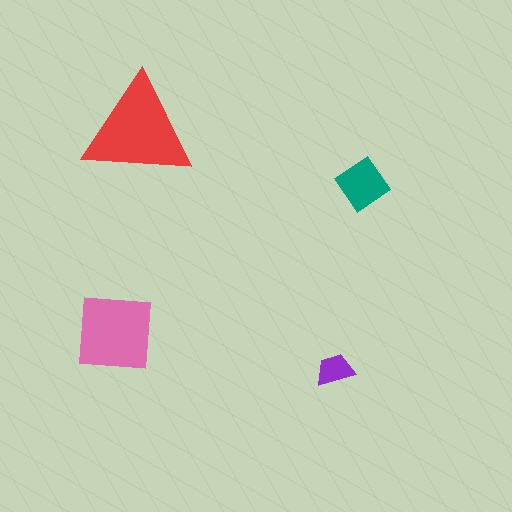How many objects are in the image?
There are 4 objects in the image.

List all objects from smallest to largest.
The purple trapezoid, the teal diamond, the pink square, the red triangle.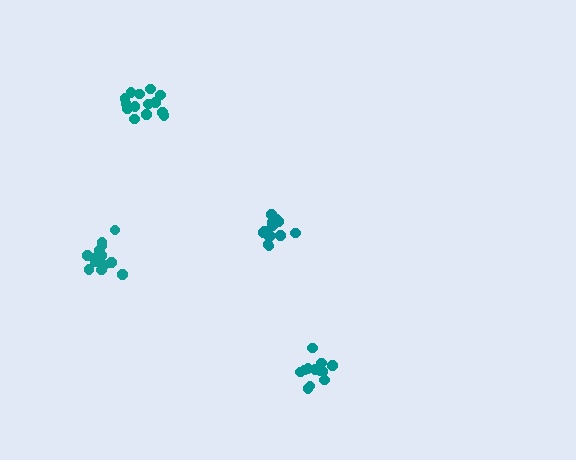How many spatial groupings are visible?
There are 4 spatial groupings.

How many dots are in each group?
Group 1: 12 dots, Group 2: 13 dots, Group 3: 14 dots, Group 4: 17 dots (56 total).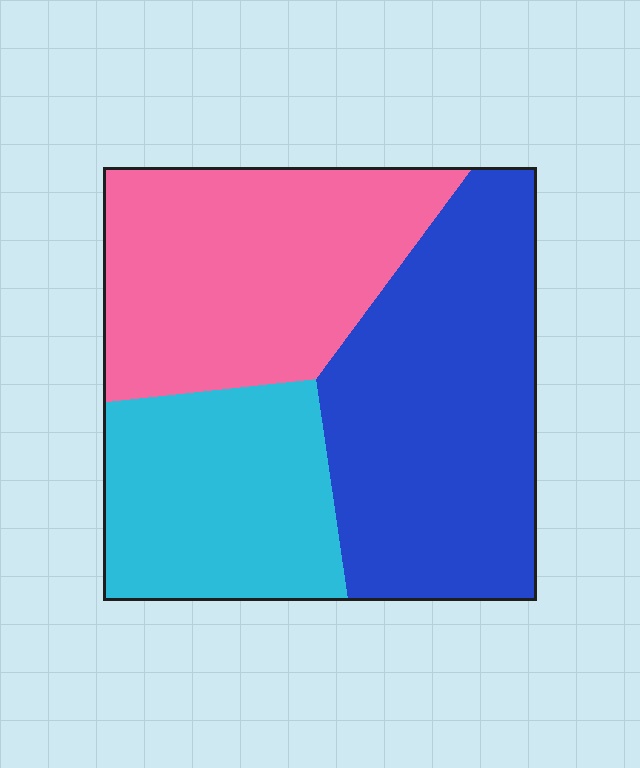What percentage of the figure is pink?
Pink takes up about one third (1/3) of the figure.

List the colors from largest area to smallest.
From largest to smallest: blue, pink, cyan.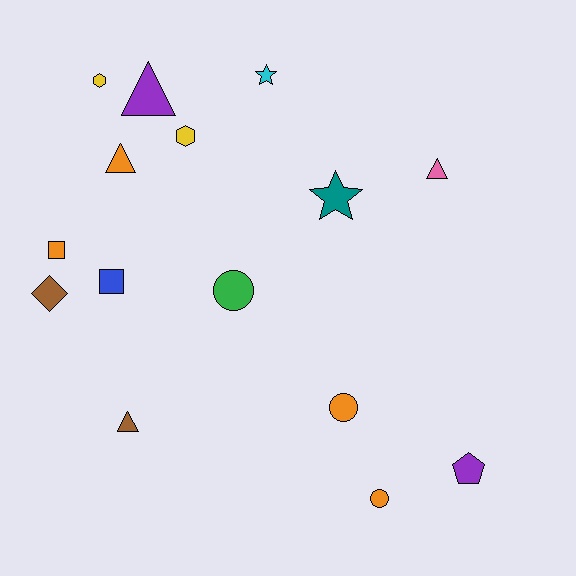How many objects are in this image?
There are 15 objects.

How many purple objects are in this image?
There are 2 purple objects.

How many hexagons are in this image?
There are 2 hexagons.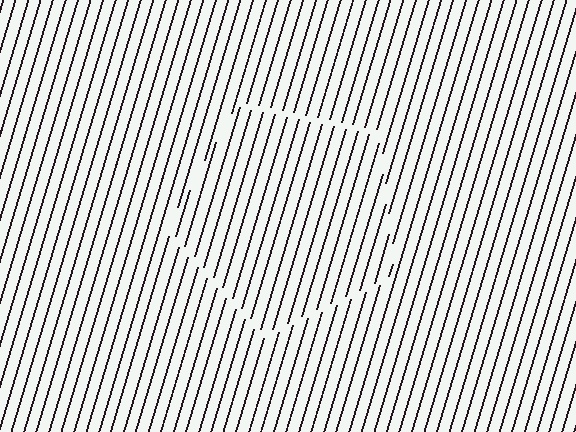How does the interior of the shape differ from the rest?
The interior of the shape contains the same grating, shifted by half a period — the contour is defined by the phase discontinuity where line-ends from the inner and outer gratings abut.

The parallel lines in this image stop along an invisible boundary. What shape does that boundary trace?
An illusory pentagon. The interior of the shape contains the same grating, shifted by half a period — the contour is defined by the phase discontinuity where line-ends from the inner and outer gratings abut.